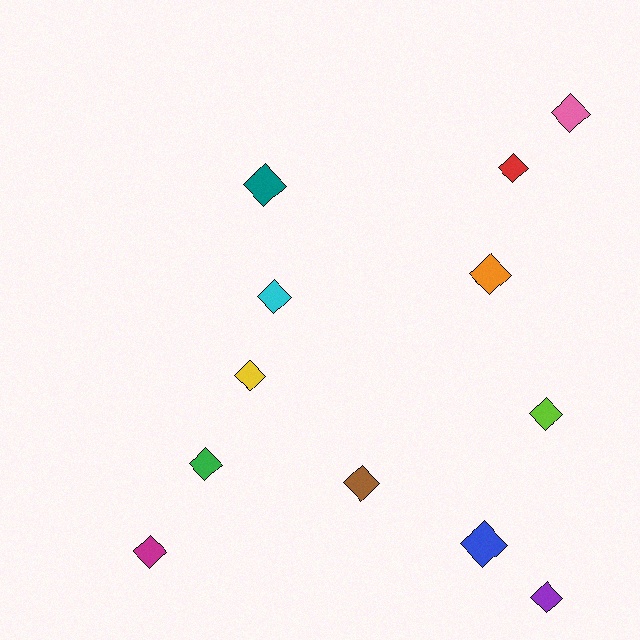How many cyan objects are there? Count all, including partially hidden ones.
There is 1 cyan object.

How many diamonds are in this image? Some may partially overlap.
There are 12 diamonds.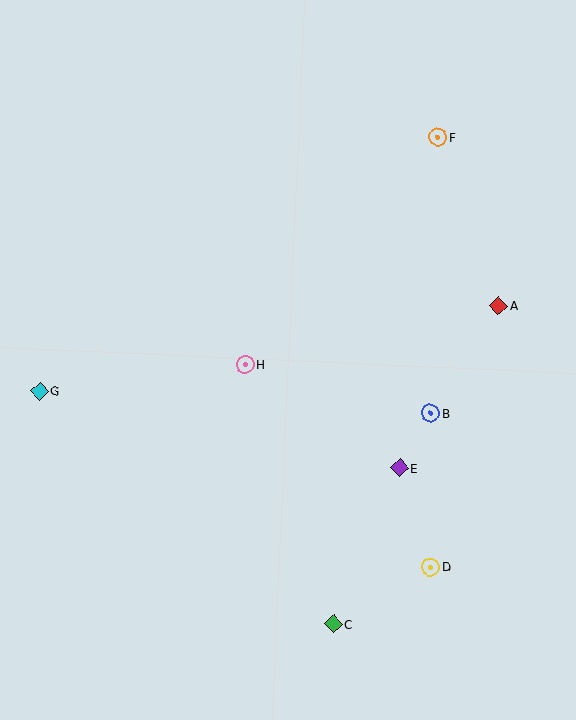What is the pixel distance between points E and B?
The distance between E and B is 63 pixels.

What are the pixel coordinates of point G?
Point G is at (40, 391).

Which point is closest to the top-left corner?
Point G is closest to the top-left corner.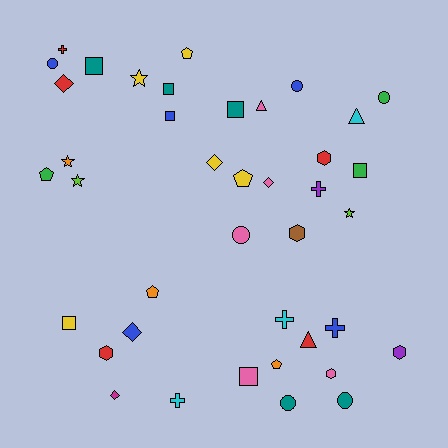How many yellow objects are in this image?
There are 5 yellow objects.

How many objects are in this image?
There are 40 objects.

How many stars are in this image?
There are 4 stars.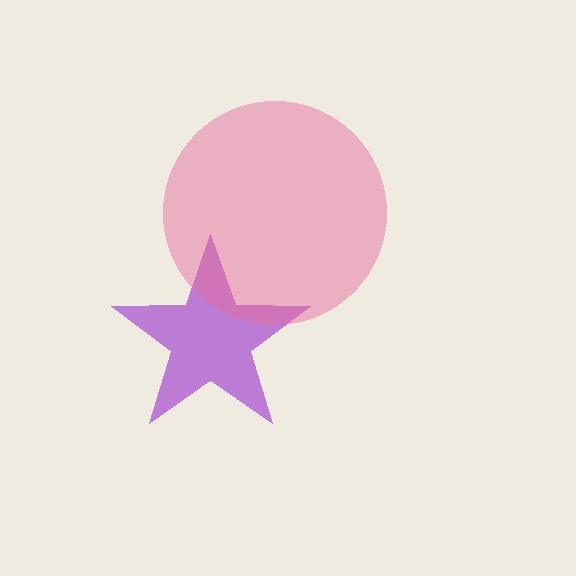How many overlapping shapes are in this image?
There are 2 overlapping shapes in the image.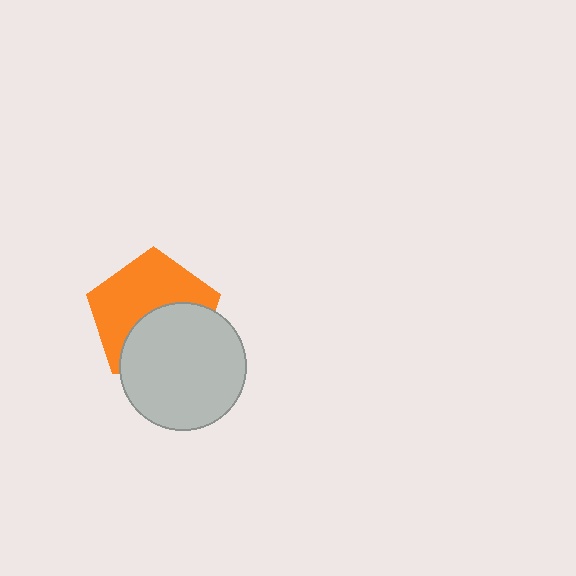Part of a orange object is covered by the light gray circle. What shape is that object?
It is a pentagon.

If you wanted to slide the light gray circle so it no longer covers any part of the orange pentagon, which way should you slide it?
Slide it down — that is the most direct way to separate the two shapes.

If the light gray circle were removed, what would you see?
You would see the complete orange pentagon.